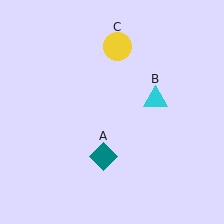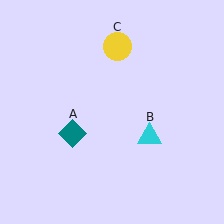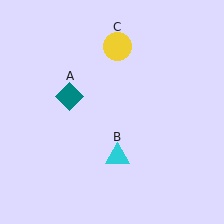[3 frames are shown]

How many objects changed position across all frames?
2 objects changed position: teal diamond (object A), cyan triangle (object B).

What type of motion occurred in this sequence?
The teal diamond (object A), cyan triangle (object B) rotated clockwise around the center of the scene.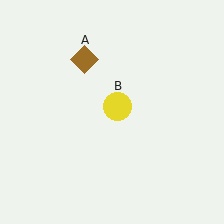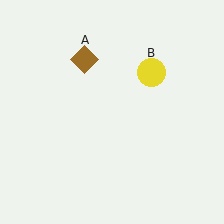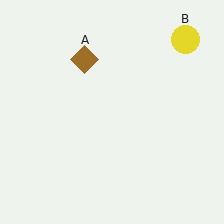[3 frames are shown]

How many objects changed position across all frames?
1 object changed position: yellow circle (object B).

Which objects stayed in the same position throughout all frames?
Brown diamond (object A) remained stationary.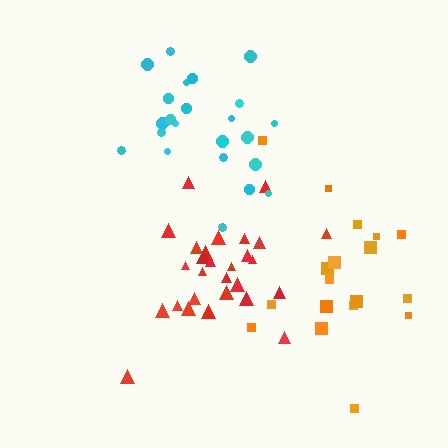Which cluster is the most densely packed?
Red.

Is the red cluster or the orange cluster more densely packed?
Red.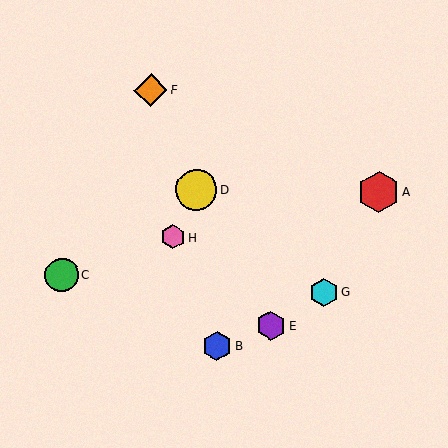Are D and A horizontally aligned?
Yes, both are at y≈190.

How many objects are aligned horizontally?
2 objects (A, D) are aligned horizontally.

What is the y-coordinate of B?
Object B is at y≈346.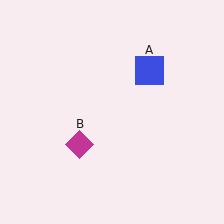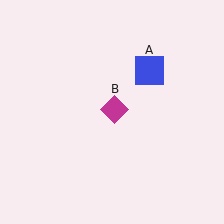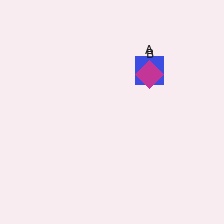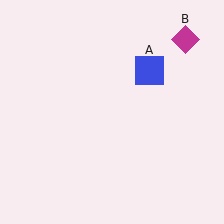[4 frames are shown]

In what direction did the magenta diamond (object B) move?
The magenta diamond (object B) moved up and to the right.